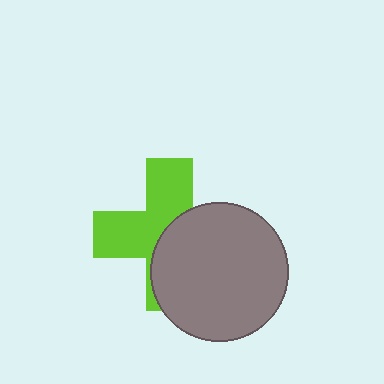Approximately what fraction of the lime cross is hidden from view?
Roughly 49% of the lime cross is hidden behind the gray circle.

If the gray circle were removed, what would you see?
You would see the complete lime cross.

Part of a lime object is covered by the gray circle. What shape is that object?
It is a cross.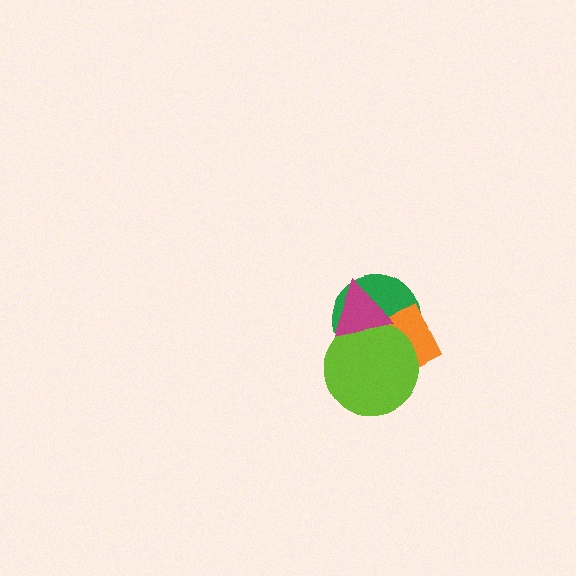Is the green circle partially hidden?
Yes, it is partially covered by another shape.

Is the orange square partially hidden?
Yes, it is partially covered by another shape.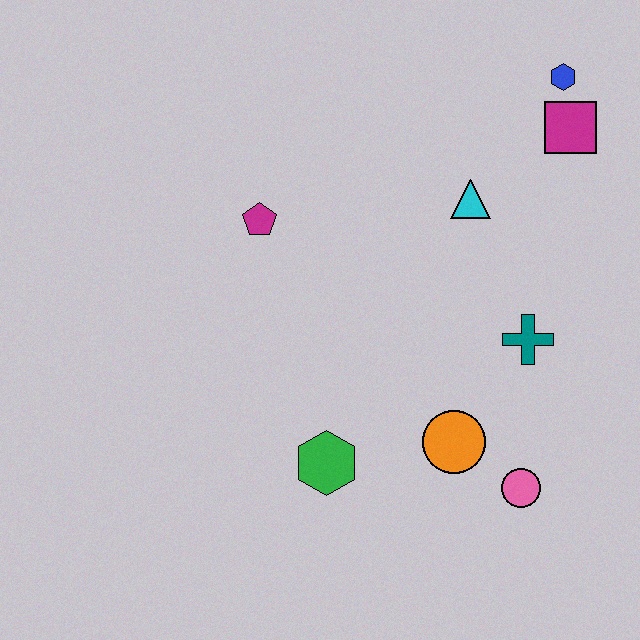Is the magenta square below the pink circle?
No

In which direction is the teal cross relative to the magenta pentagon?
The teal cross is to the right of the magenta pentagon.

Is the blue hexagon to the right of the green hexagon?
Yes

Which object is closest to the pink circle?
The orange circle is closest to the pink circle.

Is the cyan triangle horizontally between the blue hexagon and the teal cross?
No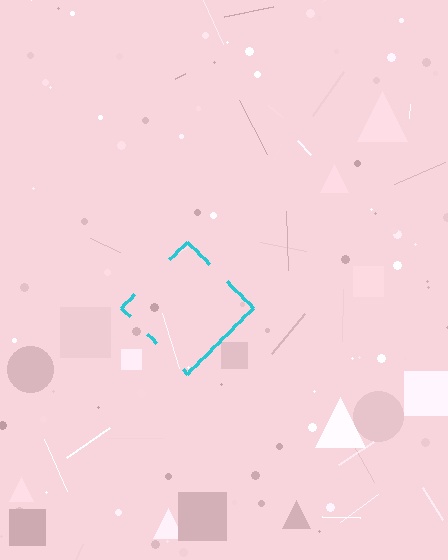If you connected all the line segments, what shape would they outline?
They would outline a diamond.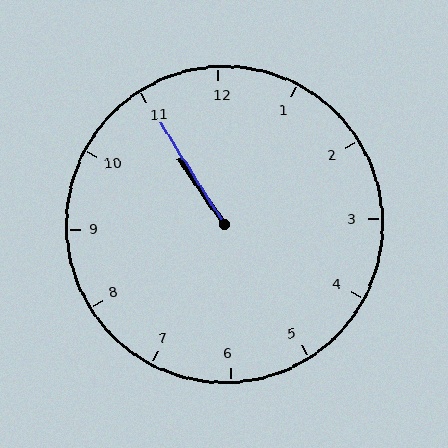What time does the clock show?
10:55.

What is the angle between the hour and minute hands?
Approximately 2 degrees.